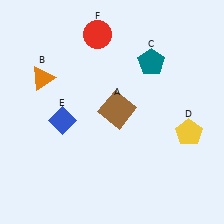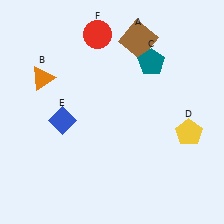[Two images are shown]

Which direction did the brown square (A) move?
The brown square (A) moved up.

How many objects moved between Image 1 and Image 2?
1 object moved between the two images.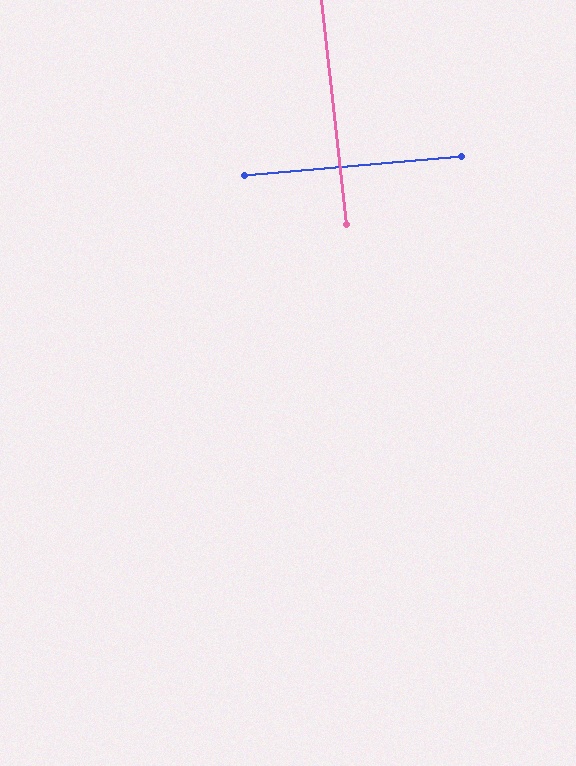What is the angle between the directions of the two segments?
Approximately 88 degrees.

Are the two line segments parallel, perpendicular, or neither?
Perpendicular — they meet at approximately 88°.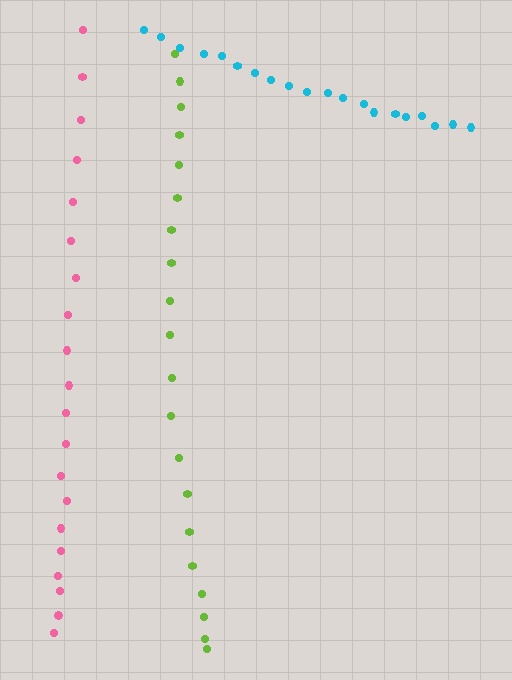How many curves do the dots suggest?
There are 3 distinct paths.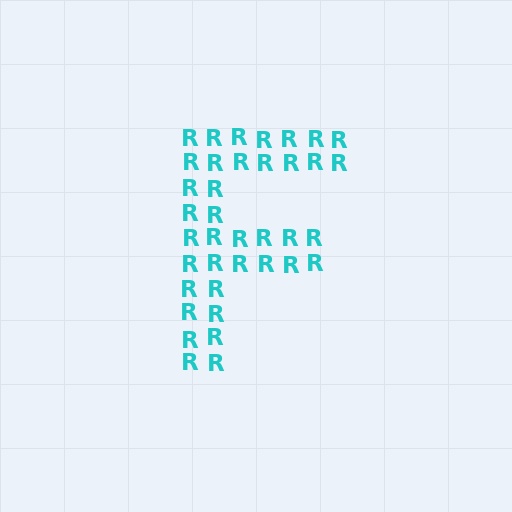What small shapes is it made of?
It is made of small letter R's.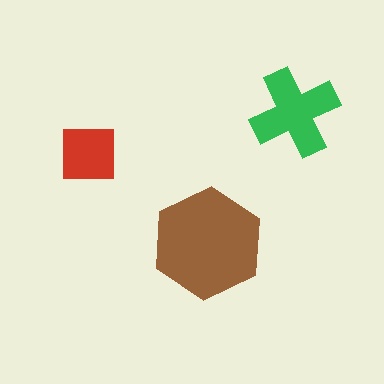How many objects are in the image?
There are 3 objects in the image.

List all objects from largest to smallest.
The brown hexagon, the green cross, the red square.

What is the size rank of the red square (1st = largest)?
3rd.